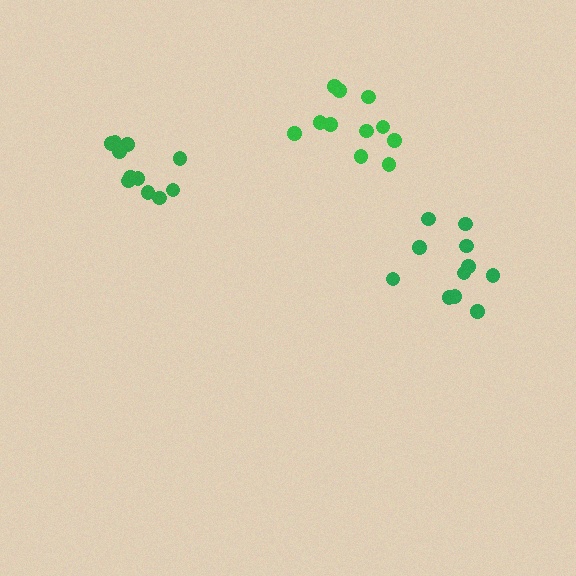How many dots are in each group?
Group 1: 11 dots, Group 2: 11 dots, Group 3: 11 dots (33 total).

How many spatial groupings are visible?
There are 3 spatial groupings.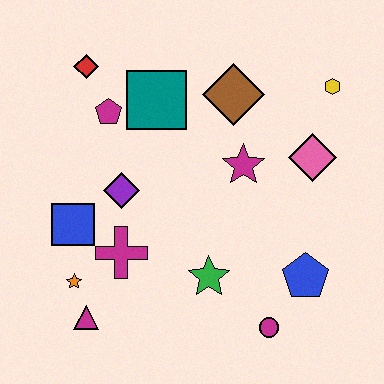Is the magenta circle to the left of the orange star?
No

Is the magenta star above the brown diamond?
No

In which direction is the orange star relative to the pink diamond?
The orange star is to the left of the pink diamond.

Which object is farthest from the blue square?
The yellow hexagon is farthest from the blue square.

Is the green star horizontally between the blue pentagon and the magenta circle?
No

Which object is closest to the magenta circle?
The blue pentagon is closest to the magenta circle.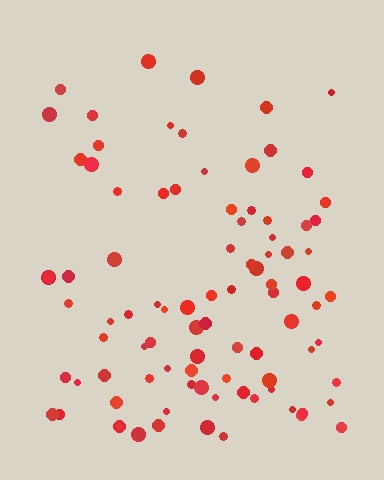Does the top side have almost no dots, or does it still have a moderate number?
Still a moderate number, just noticeably fewer than the bottom.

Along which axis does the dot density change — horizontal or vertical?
Vertical.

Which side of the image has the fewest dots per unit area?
The top.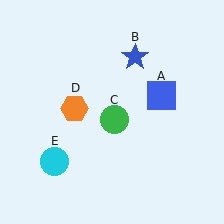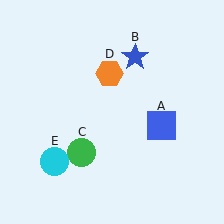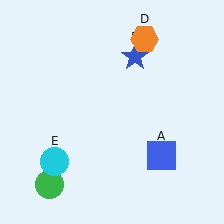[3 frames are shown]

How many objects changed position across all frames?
3 objects changed position: blue square (object A), green circle (object C), orange hexagon (object D).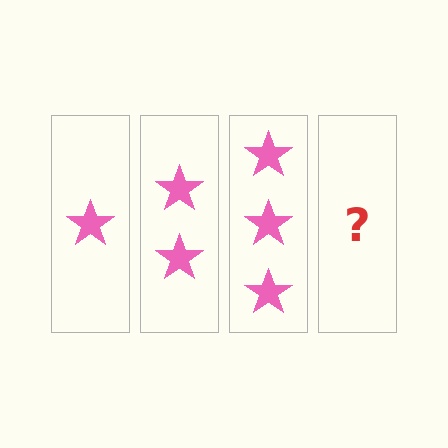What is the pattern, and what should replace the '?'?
The pattern is that each step adds one more star. The '?' should be 4 stars.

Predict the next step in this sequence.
The next step is 4 stars.